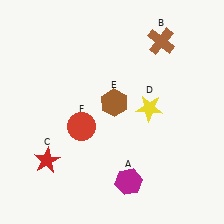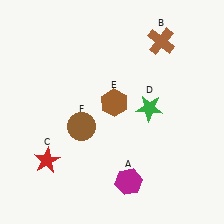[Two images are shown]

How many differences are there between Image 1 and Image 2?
There are 2 differences between the two images.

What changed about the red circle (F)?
In Image 1, F is red. In Image 2, it changed to brown.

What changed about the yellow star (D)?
In Image 1, D is yellow. In Image 2, it changed to green.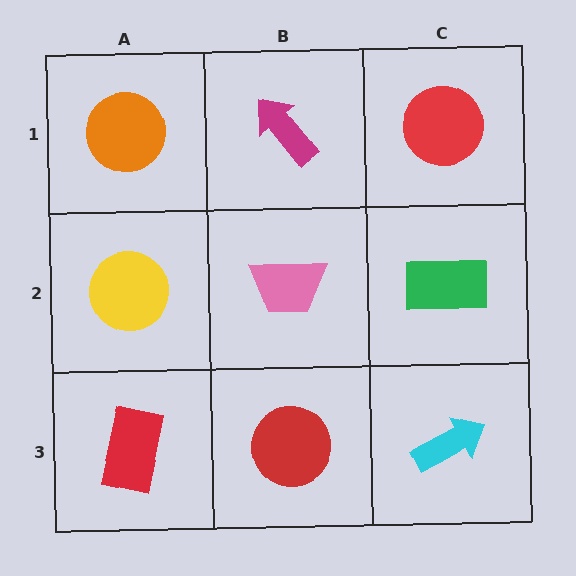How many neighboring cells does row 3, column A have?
2.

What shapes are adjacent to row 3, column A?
A yellow circle (row 2, column A), a red circle (row 3, column B).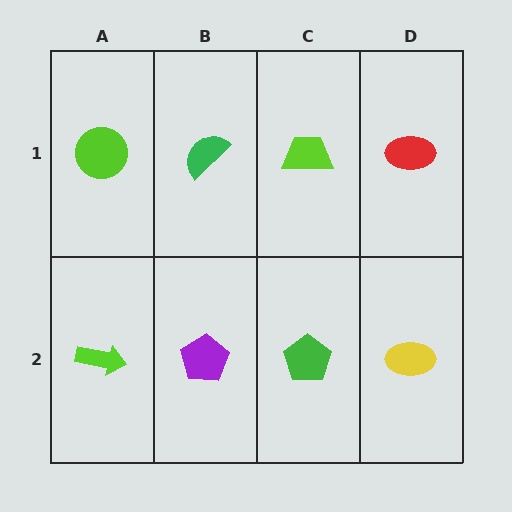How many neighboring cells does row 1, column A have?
2.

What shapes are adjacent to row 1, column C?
A green pentagon (row 2, column C), a green semicircle (row 1, column B), a red ellipse (row 1, column D).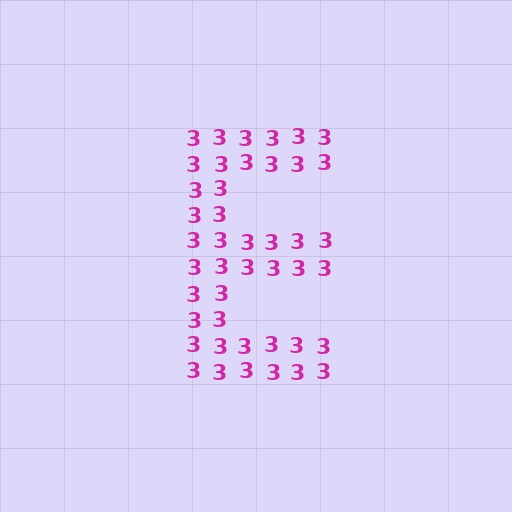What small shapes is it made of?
It is made of small digit 3's.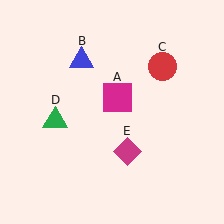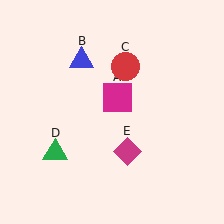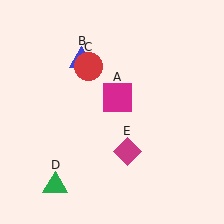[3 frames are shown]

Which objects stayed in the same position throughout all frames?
Magenta square (object A) and blue triangle (object B) and magenta diamond (object E) remained stationary.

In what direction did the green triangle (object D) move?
The green triangle (object D) moved down.